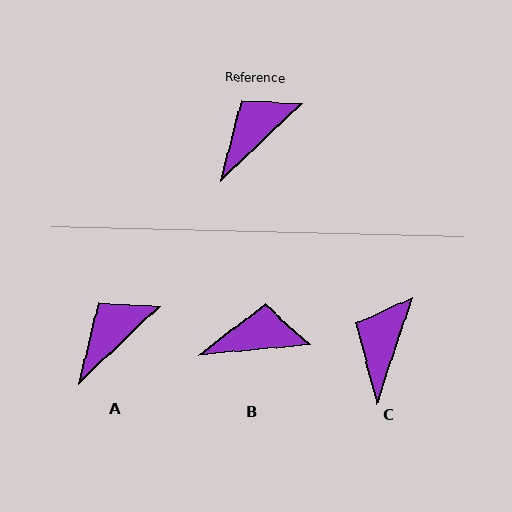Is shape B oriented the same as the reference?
No, it is off by about 38 degrees.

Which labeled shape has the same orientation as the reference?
A.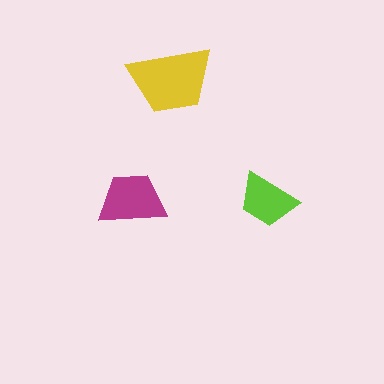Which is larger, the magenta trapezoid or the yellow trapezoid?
The yellow one.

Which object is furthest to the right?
The lime trapezoid is rightmost.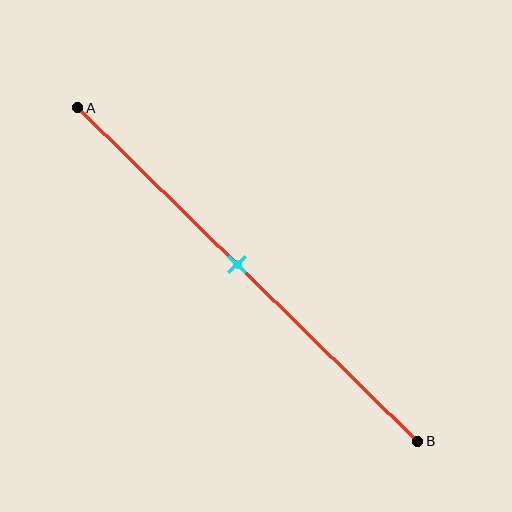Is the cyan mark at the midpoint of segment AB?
No, the mark is at about 45% from A, not at the 50% midpoint.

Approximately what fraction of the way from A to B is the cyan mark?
The cyan mark is approximately 45% of the way from A to B.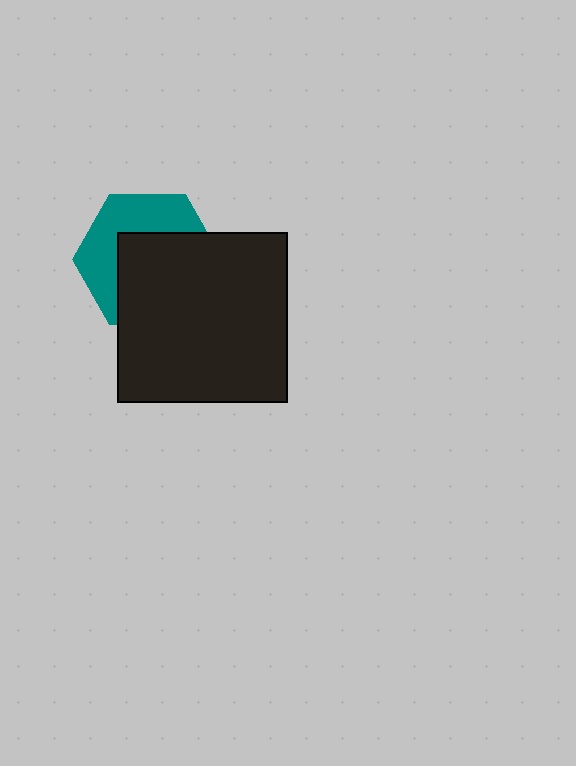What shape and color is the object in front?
The object in front is a black square.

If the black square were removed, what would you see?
You would see the complete teal hexagon.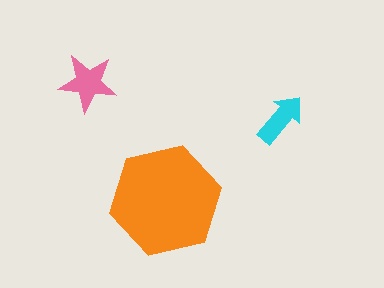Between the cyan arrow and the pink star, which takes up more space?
The pink star.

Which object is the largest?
The orange hexagon.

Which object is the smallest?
The cyan arrow.